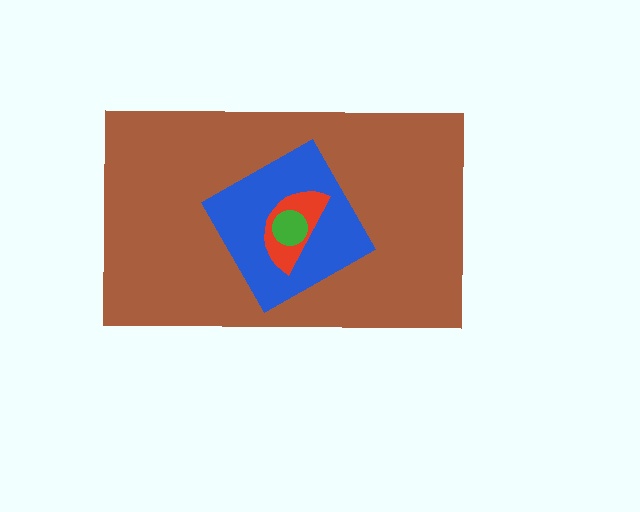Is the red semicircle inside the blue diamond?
Yes.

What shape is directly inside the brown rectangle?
The blue diamond.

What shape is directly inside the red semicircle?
The green circle.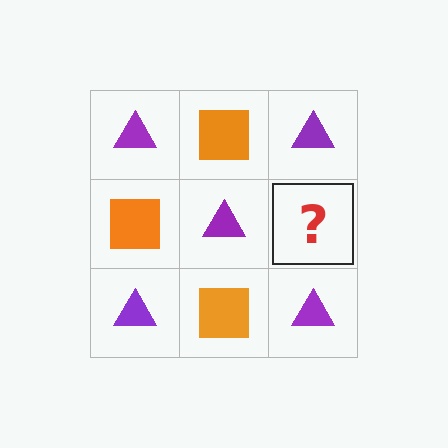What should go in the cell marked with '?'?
The missing cell should contain an orange square.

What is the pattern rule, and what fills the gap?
The rule is that it alternates purple triangle and orange square in a checkerboard pattern. The gap should be filled with an orange square.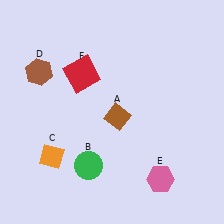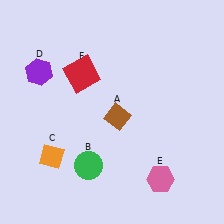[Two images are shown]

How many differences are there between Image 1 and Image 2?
There is 1 difference between the two images.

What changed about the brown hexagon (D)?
In Image 1, D is brown. In Image 2, it changed to purple.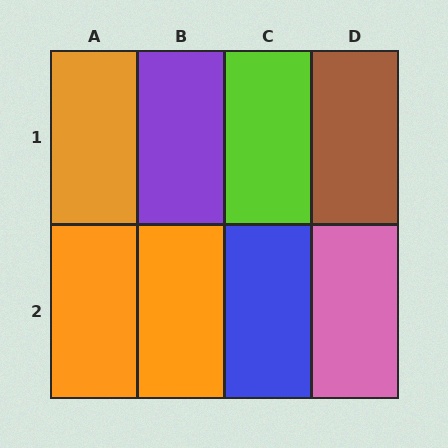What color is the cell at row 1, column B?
Purple.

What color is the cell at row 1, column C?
Lime.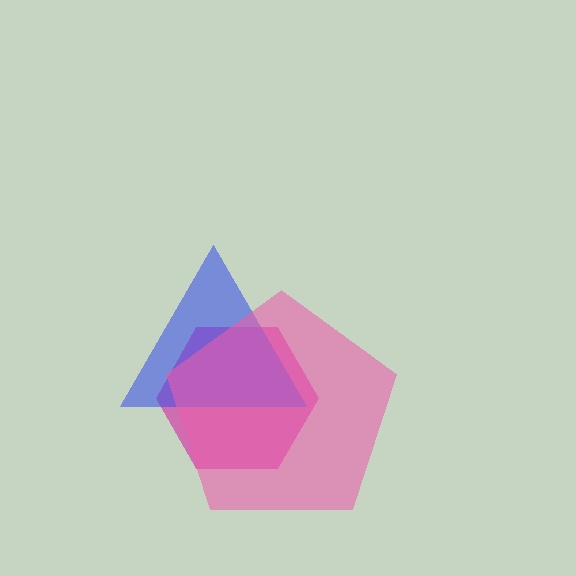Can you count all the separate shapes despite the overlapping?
Yes, there are 3 separate shapes.